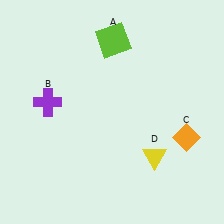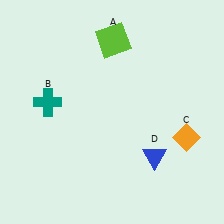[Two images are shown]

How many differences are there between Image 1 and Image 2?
There are 2 differences between the two images.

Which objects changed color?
B changed from purple to teal. D changed from yellow to blue.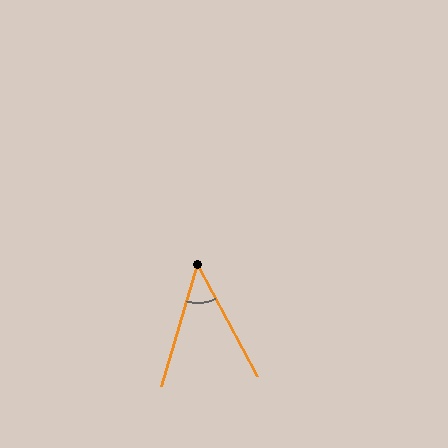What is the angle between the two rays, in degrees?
Approximately 44 degrees.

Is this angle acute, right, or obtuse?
It is acute.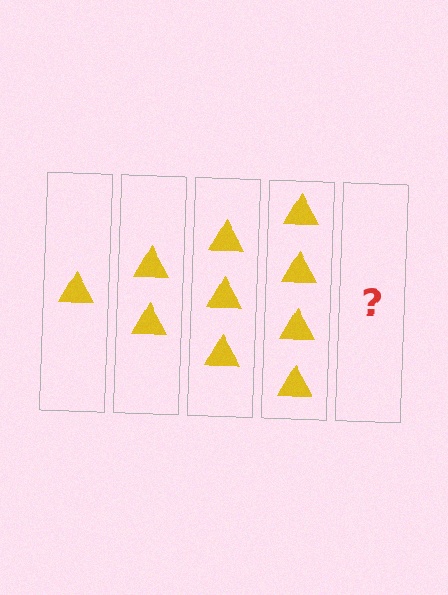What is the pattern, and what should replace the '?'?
The pattern is that each step adds one more triangle. The '?' should be 5 triangles.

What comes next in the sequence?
The next element should be 5 triangles.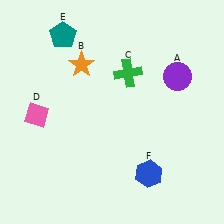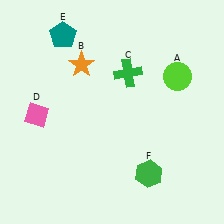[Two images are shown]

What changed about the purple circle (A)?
In Image 1, A is purple. In Image 2, it changed to lime.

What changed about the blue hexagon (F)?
In Image 1, F is blue. In Image 2, it changed to green.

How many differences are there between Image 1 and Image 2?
There are 2 differences between the two images.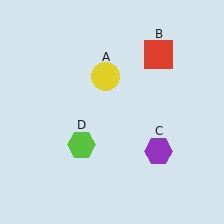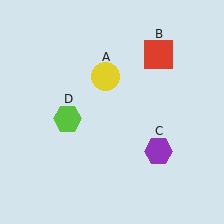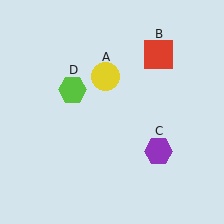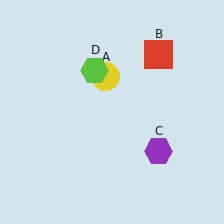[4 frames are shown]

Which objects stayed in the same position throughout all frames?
Yellow circle (object A) and red square (object B) and purple hexagon (object C) remained stationary.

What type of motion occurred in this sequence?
The lime hexagon (object D) rotated clockwise around the center of the scene.